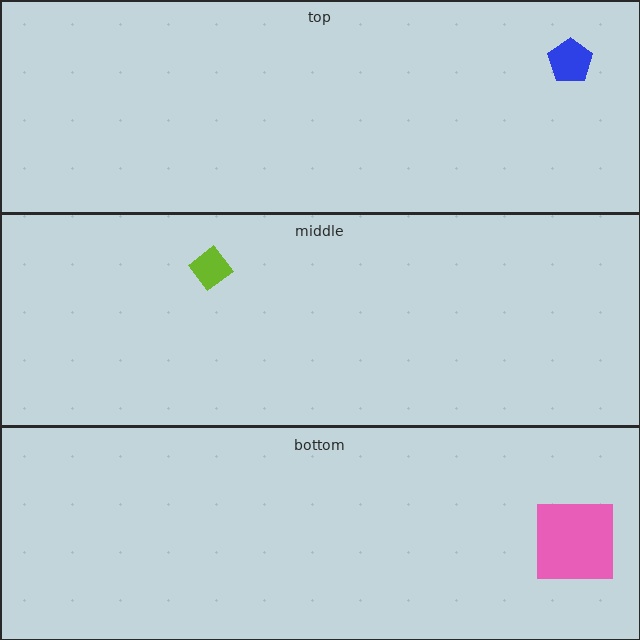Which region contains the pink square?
The bottom region.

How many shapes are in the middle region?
1.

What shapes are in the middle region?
The lime diamond.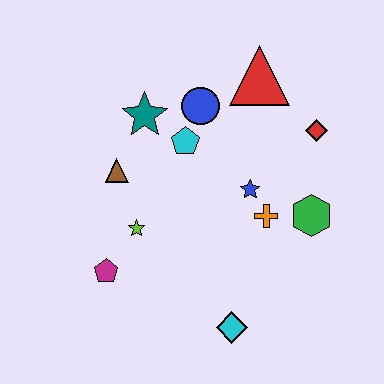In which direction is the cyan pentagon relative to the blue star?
The cyan pentagon is to the left of the blue star.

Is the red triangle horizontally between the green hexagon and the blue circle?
Yes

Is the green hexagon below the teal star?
Yes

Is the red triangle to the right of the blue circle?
Yes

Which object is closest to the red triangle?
The blue circle is closest to the red triangle.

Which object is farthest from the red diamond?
The magenta pentagon is farthest from the red diamond.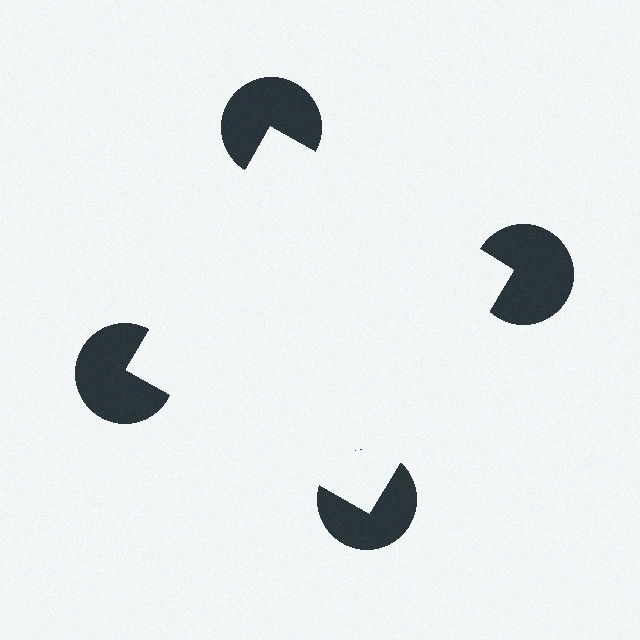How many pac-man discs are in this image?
There are 4 — one at each vertex of the illusory square.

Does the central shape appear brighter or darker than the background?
It typically appears slightly brighter than the background, even though no actual brightness change is drawn.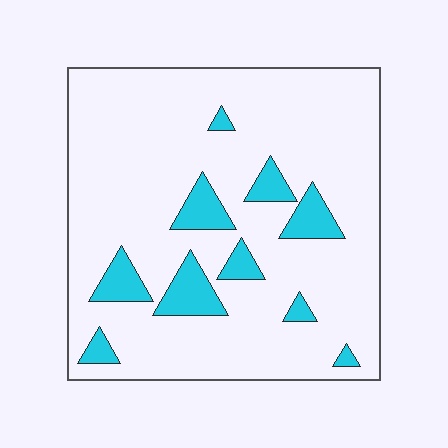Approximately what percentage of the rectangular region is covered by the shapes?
Approximately 15%.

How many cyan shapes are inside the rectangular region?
10.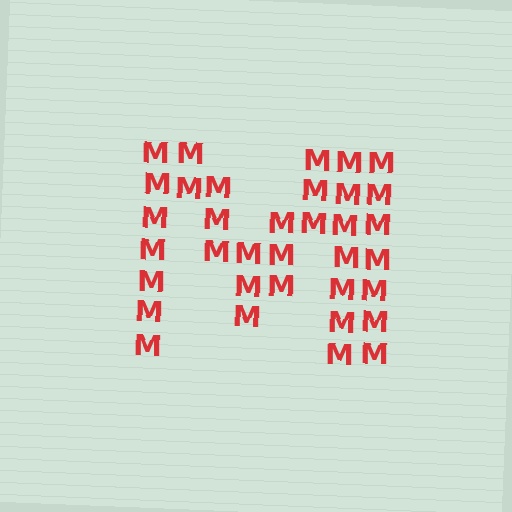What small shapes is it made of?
It is made of small letter M's.